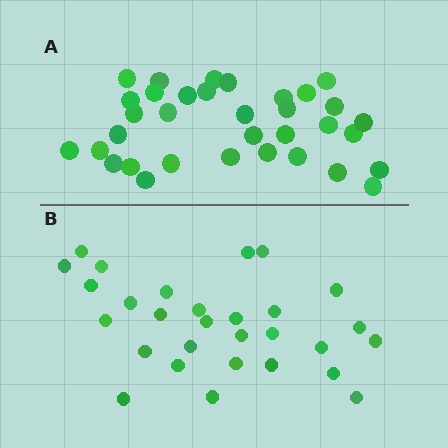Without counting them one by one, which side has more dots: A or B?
Region A (the top region) has more dots.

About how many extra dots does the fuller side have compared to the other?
Region A has about 5 more dots than region B.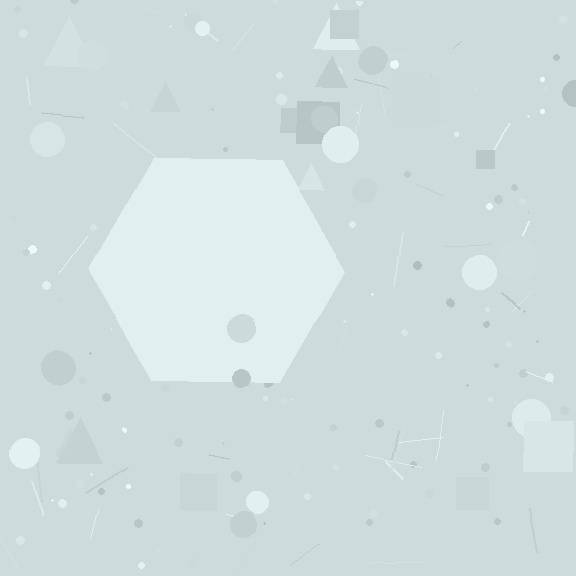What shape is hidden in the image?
A hexagon is hidden in the image.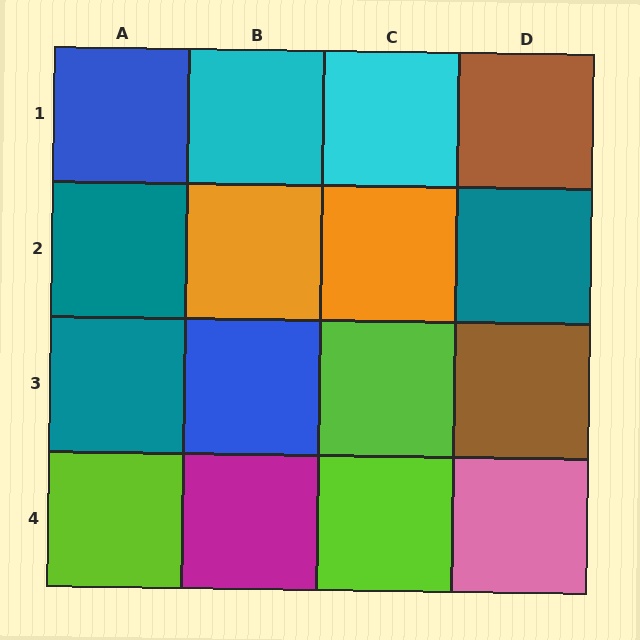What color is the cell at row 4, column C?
Lime.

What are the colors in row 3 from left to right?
Teal, blue, lime, brown.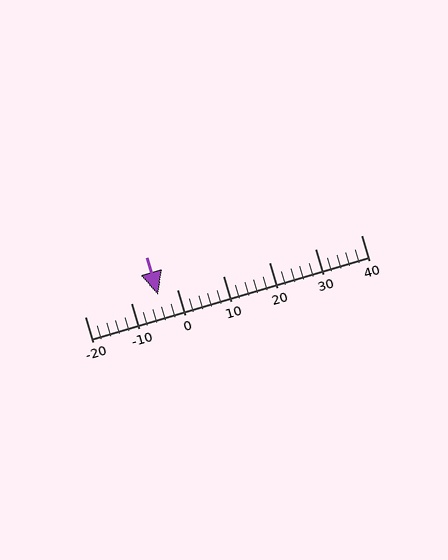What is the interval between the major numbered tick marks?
The major tick marks are spaced 10 units apart.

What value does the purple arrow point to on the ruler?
The purple arrow points to approximately -4.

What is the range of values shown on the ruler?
The ruler shows values from -20 to 40.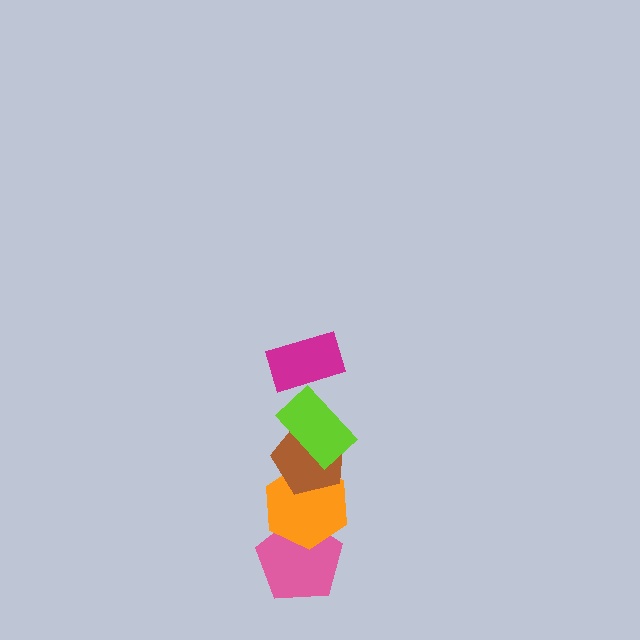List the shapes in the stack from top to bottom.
From top to bottom: the magenta rectangle, the lime rectangle, the brown pentagon, the orange hexagon, the pink pentagon.